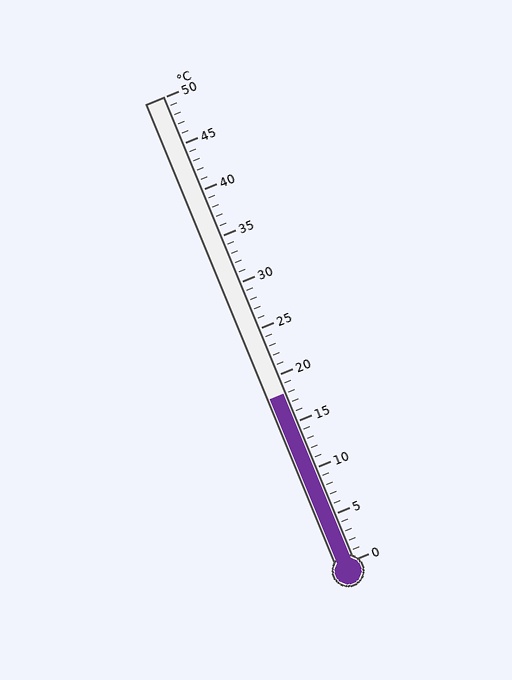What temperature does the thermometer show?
The thermometer shows approximately 18°C.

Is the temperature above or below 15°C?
The temperature is above 15°C.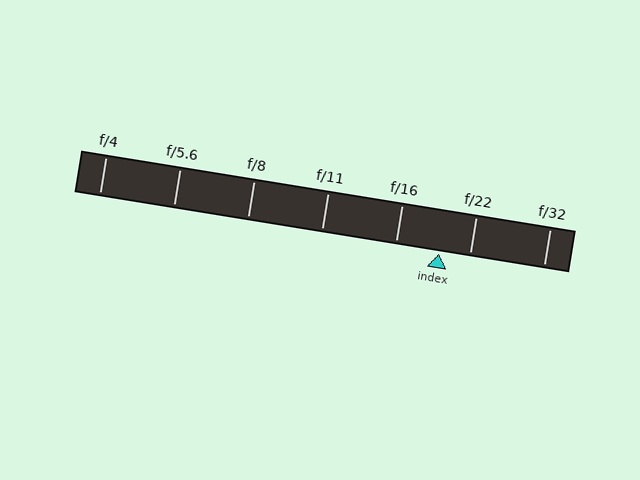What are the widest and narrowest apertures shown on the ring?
The widest aperture shown is f/4 and the narrowest is f/32.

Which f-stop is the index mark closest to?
The index mark is closest to f/22.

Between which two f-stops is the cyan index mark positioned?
The index mark is between f/16 and f/22.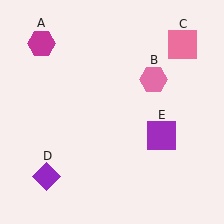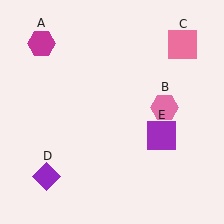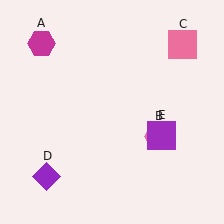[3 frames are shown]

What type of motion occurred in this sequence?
The pink hexagon (object B) rotated clockwise around the center of the scene.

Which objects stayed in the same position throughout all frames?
Magenta hexagon (object A) and pink square (object C) and purple diamond (object D) and purple square (object E) remained stationary.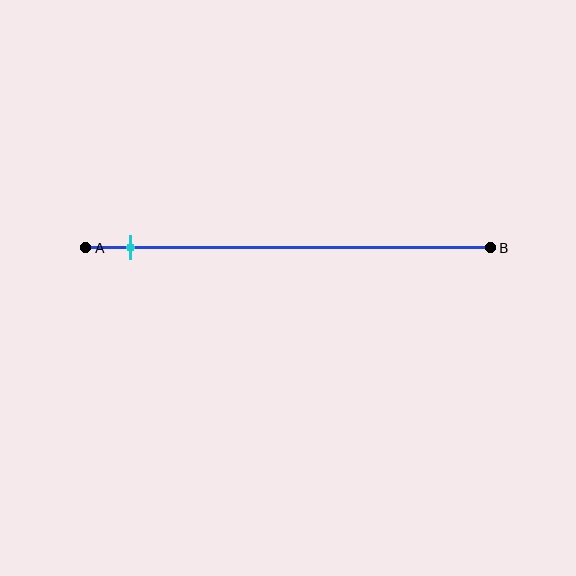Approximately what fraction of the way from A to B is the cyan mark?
The cyan mark is approximately 10% of the way from A to B.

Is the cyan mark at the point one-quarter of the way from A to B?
No, the mark is at about 10% from A, not at the 25% one-quarter point.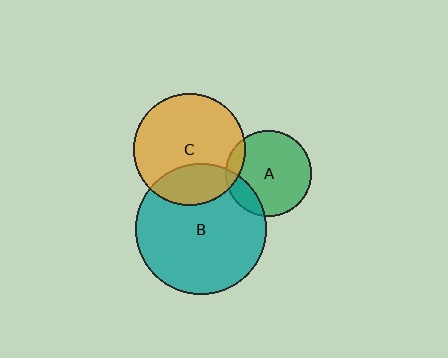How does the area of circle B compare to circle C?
Approximately 1.4 times.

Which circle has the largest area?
Circle B (teal).